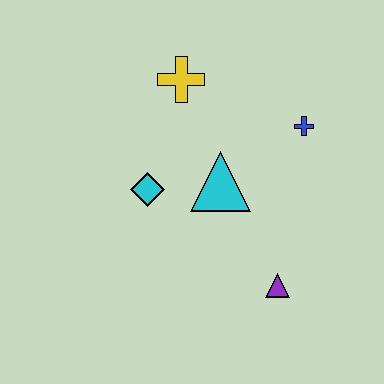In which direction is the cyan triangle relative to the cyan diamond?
The cyan triangle is to the right of the cyan diamond.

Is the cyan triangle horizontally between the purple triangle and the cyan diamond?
Yes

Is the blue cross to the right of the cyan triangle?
Yes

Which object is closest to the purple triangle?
The cyan triangle is closest to the purple triangle.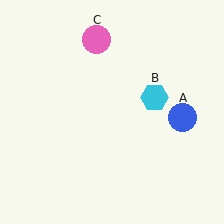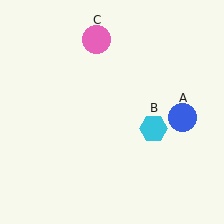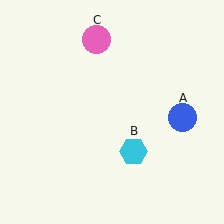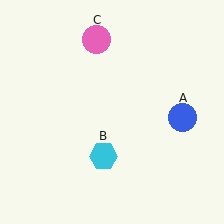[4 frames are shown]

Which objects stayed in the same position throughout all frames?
Blue circle (object A) and pink circle (object C) remained stationary.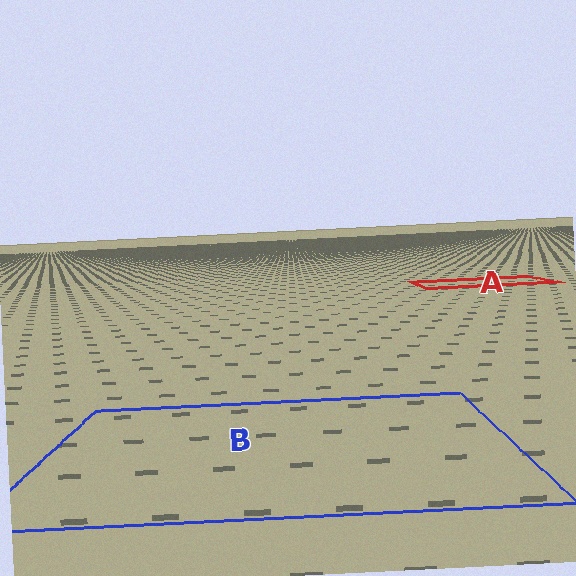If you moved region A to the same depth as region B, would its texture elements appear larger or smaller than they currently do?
They would appear larger. At a closer depth, the same texture elements are projected at a bigger on-screen size.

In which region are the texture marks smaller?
The texture marks are smaller in region A, because it is farther away.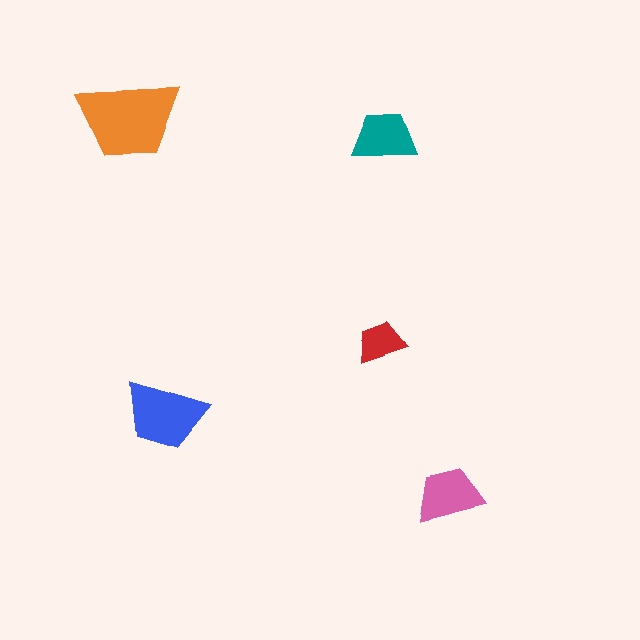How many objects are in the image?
There are 5 objects in the image.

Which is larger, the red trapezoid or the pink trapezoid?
The pink one.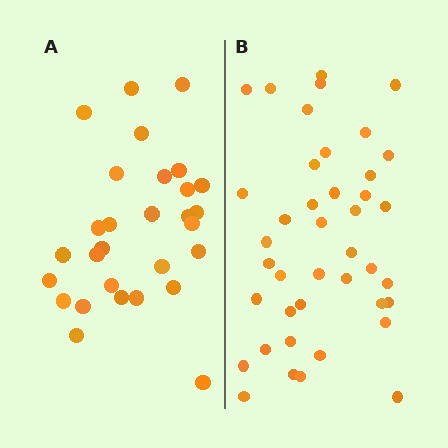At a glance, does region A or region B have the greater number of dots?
Region B (the right region) has more dots.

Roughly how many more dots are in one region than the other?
Region B has roughly 12 or so more dots than region A.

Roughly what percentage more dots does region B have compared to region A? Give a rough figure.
About 40% more.